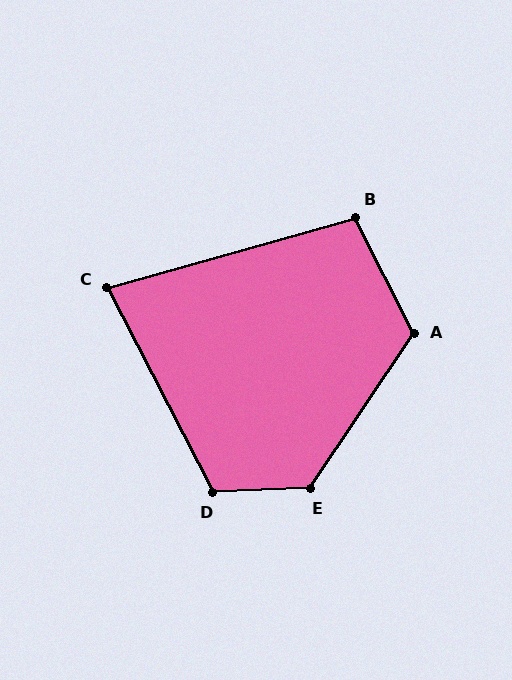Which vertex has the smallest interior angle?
C, at approximately 78 degrees.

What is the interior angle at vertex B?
Approximately 101 degrees (obtuse).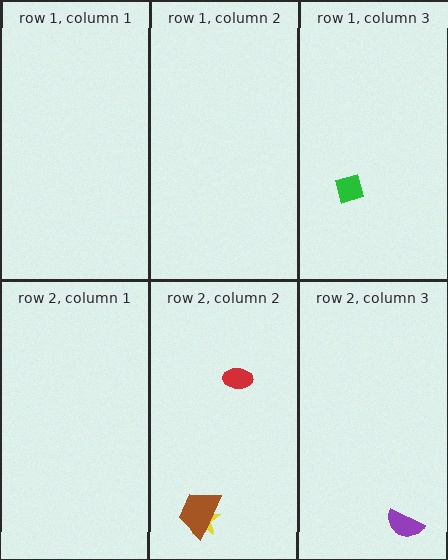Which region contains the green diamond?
The row 1, column 3 region.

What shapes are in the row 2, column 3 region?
The purple semicircle.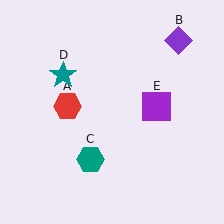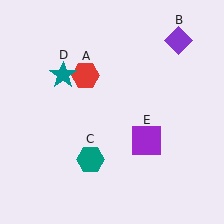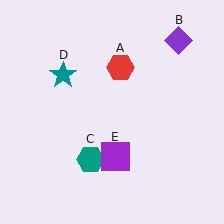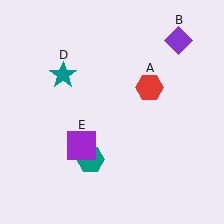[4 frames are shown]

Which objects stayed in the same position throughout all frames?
Purple diamond (object B) and teal hexagon (object C) and teal star (object D) remained stationary.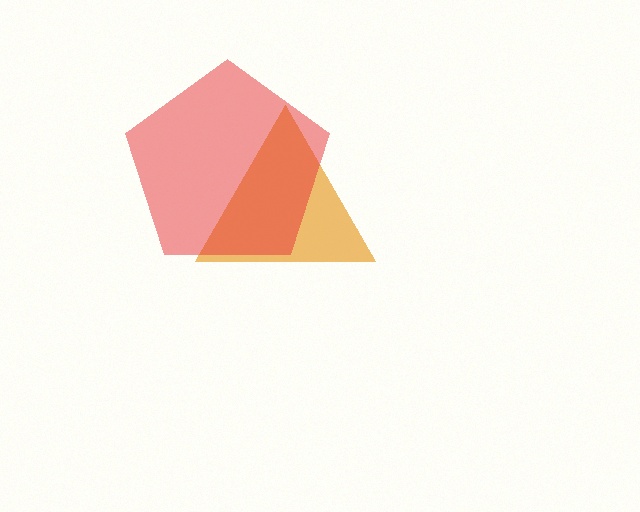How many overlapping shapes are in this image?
There are 2 overlapping shapes in the image.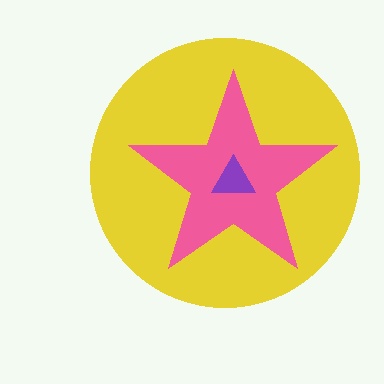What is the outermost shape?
The yellow circle.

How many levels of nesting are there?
3.